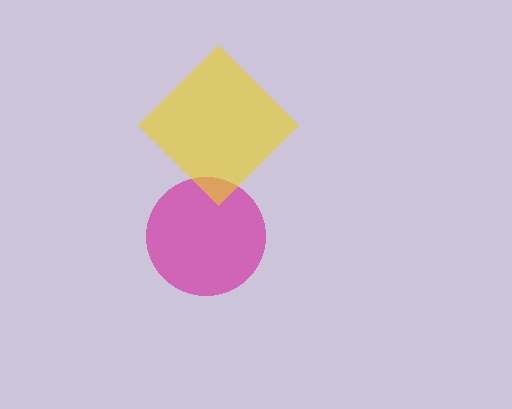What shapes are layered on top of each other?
The layered shapes are: a magenta circle, a yellow diamond.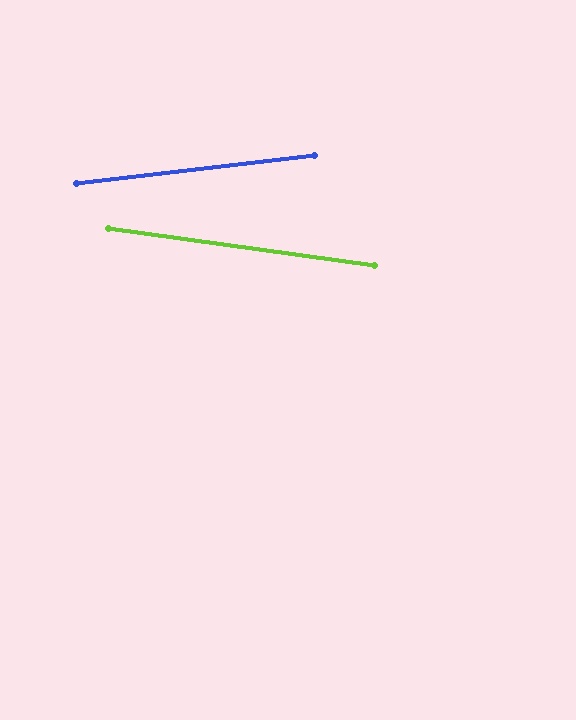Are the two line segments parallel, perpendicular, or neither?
Neither parallel nor perpendicular — they differ by about 15°.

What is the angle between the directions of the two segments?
Approximately 15 degrees.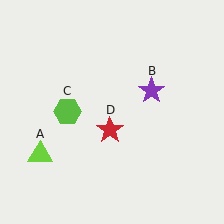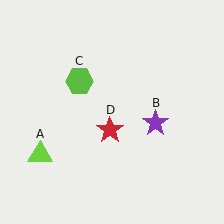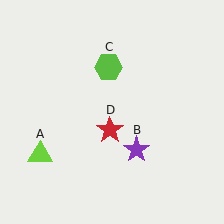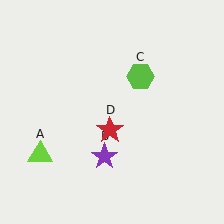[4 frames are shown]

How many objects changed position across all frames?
2 objects changed position: purple star (object B), lime hexagon (object C).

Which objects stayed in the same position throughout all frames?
Lime triangle (object A) and red star (object D) remained stationary.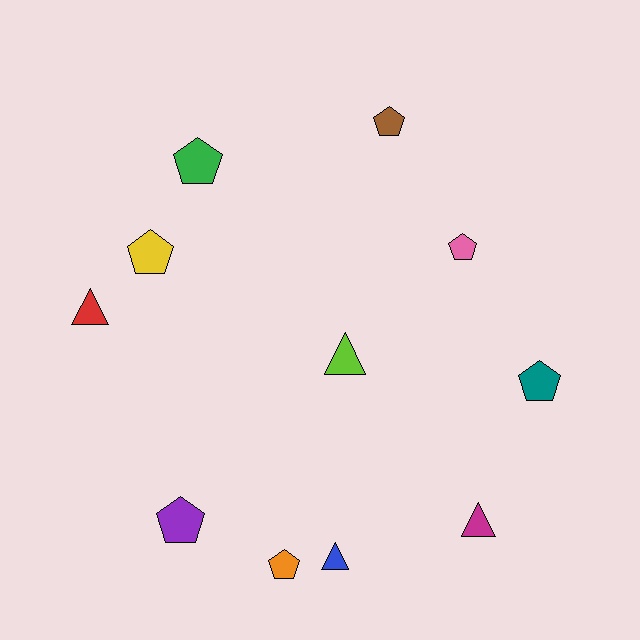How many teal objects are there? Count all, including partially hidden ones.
There is 1 teal object.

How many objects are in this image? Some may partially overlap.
There are 11 objects.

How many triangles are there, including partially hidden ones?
There are 4 triangles.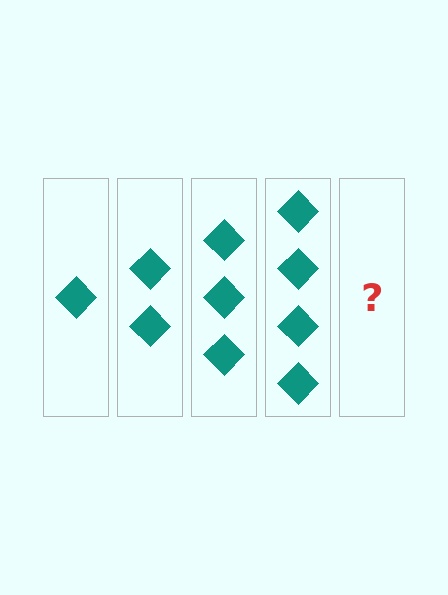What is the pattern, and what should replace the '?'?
The pattern is that each step adds one more diamond. The '?' should be 5 diamonds.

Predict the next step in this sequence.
The next step is 5 diamonds.